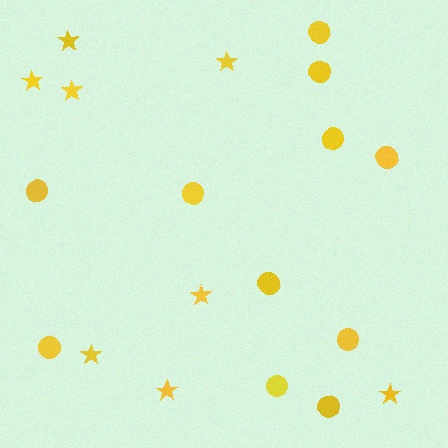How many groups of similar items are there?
There are 2 groups: one group of circles (11) and one group of stars (8).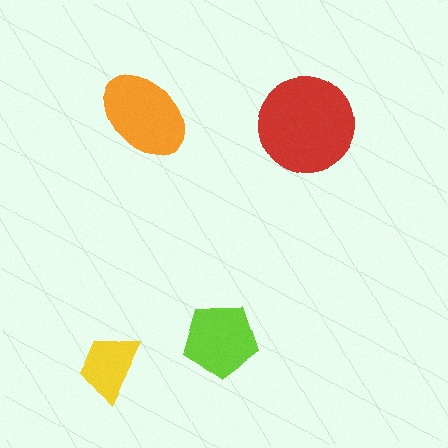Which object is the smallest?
The yellow trapezoid.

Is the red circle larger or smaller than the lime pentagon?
Larger.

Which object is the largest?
The red circle.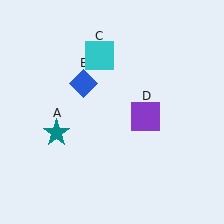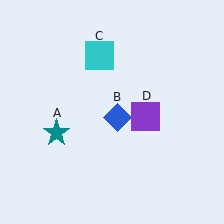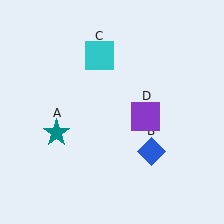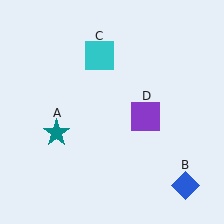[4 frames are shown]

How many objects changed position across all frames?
1 object changed position: blue diamond (object B).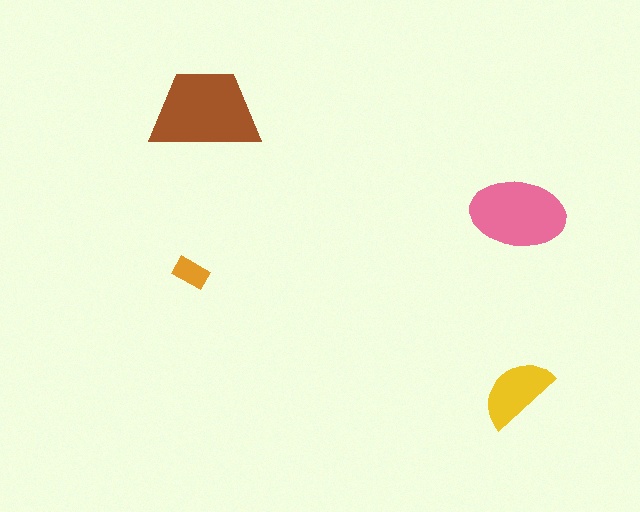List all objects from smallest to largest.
The orange rectangle, the yellow semicircle, the pink ellipse, the brown trapezoid.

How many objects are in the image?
There are 4 objects in the image.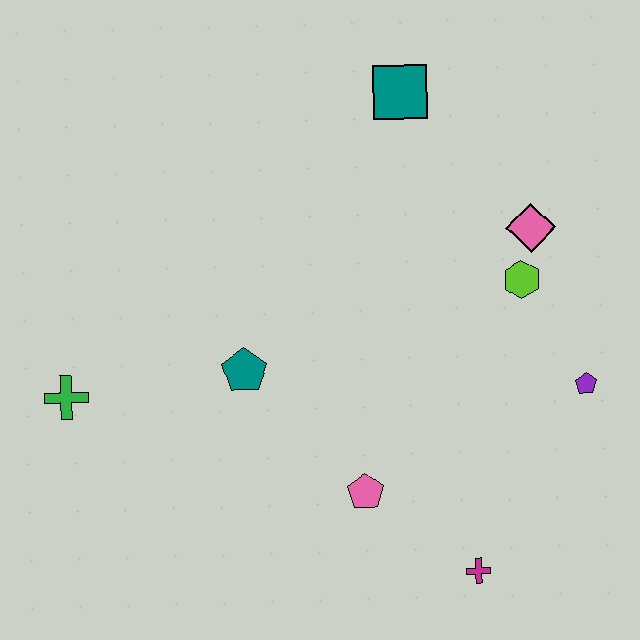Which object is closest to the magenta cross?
The pink pentagon is closest to the magenta cross.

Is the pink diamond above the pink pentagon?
Yes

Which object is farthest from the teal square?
The magenta cross is farthest from the teal square.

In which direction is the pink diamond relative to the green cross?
The pink diamond is to the right of the green cross.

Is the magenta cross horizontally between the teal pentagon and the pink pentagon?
No